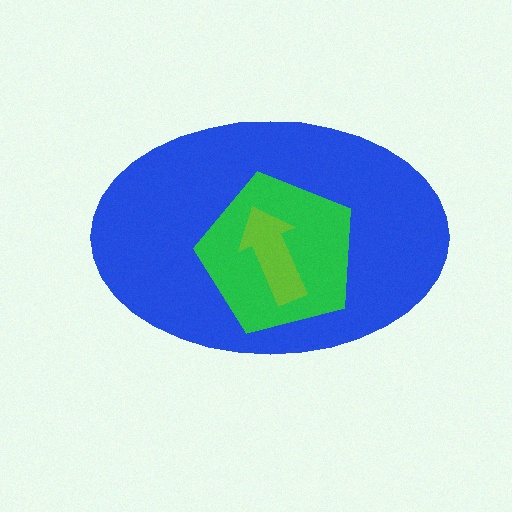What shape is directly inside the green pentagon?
The lime arrow.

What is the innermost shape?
The lime arrow.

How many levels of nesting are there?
3.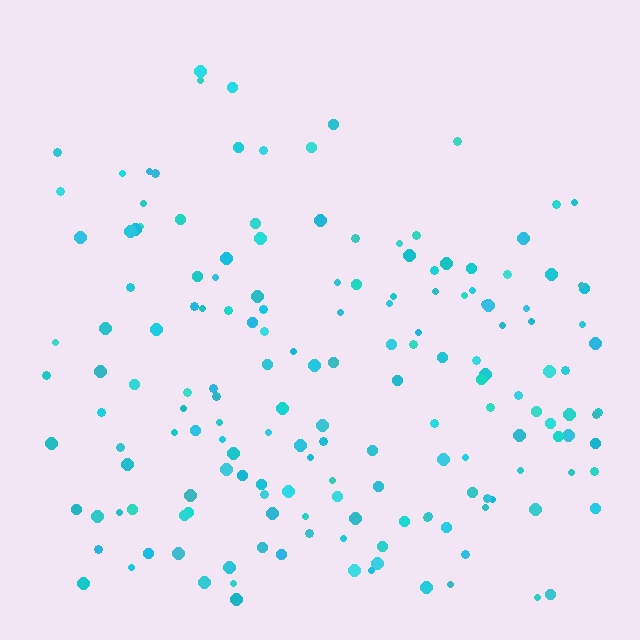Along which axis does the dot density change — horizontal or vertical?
Vertical.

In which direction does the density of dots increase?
From top to bottom, with the bottom side densest.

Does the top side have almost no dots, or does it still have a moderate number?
Still a moderate number, just noticeably fewer than the bottom.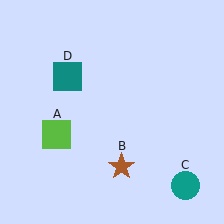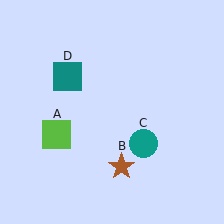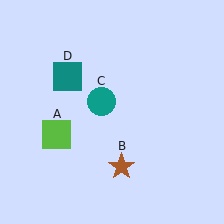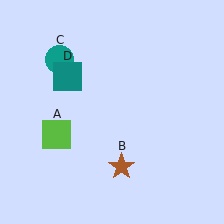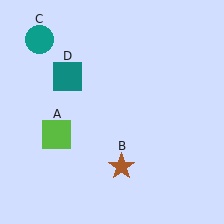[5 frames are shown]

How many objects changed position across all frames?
1 object changed position: teal circle (object C).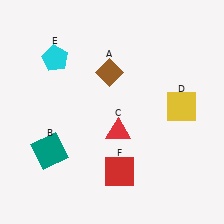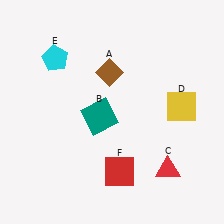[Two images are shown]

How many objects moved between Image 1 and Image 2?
2 objects moved between the two images.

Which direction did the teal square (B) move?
The teal square (B) moved right.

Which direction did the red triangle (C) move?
The red triangle (C) moved right.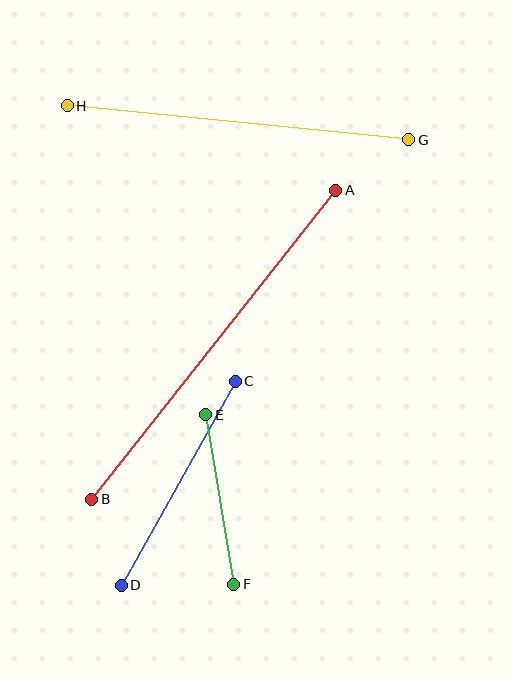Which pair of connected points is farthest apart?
Points A and B are farthest apart.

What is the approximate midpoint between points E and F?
The midpoint is at approximately (220, 499) pixels.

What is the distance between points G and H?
The distance is approximately 343 pixels.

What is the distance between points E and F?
The distance is approximately 172 pixels.